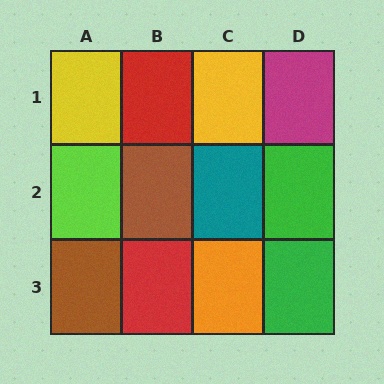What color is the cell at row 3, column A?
Brown.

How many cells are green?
2 cells are green.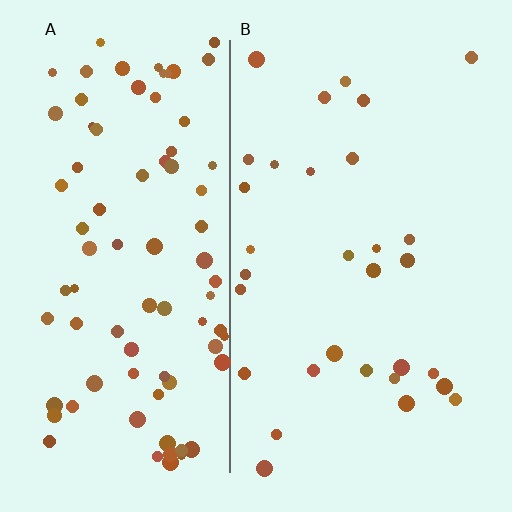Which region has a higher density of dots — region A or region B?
A (the left).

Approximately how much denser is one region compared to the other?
Approximately 2.8× — region A over region B.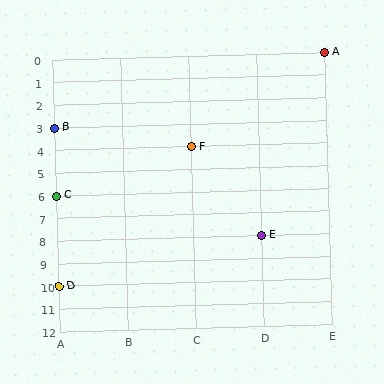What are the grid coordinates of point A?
Point A is at grid coordinates (E, 0).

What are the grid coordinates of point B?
Point B is at grid coordinates (A, 3).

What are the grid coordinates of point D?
Point D is at grid coordinates (A, 10).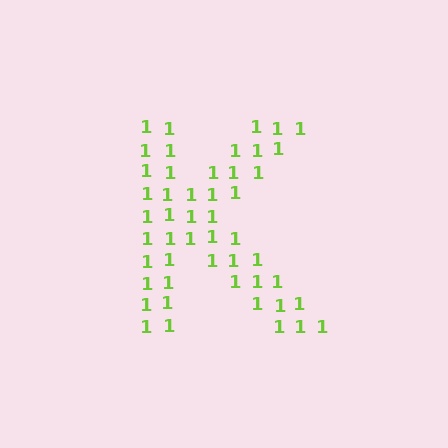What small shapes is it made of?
It is made of small digit 1's.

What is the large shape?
The large shape is the letter K.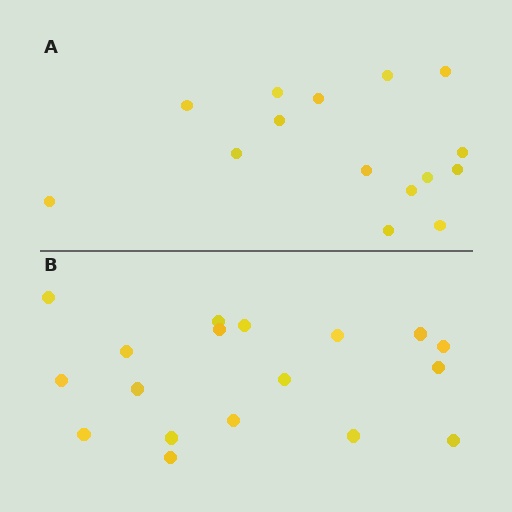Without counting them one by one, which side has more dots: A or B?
Region B (the bottom region) has more dots.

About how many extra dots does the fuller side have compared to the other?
Region B has just a few more — roughly 2 or 3 more dots than region A.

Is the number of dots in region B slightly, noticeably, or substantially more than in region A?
Region B has only slightly more — the two regions are fairly close. The ratio is roughly 1.2 to 1.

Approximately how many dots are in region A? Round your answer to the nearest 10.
About 20 dots. (The exact count is 15, which rounds to 20.)